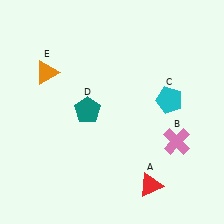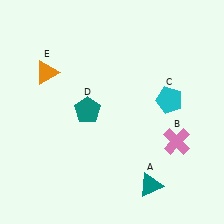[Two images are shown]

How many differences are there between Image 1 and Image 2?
There is 1 difference between the two images.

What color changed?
The triangle (A) changed from red in Image 1 to teal in Image 2.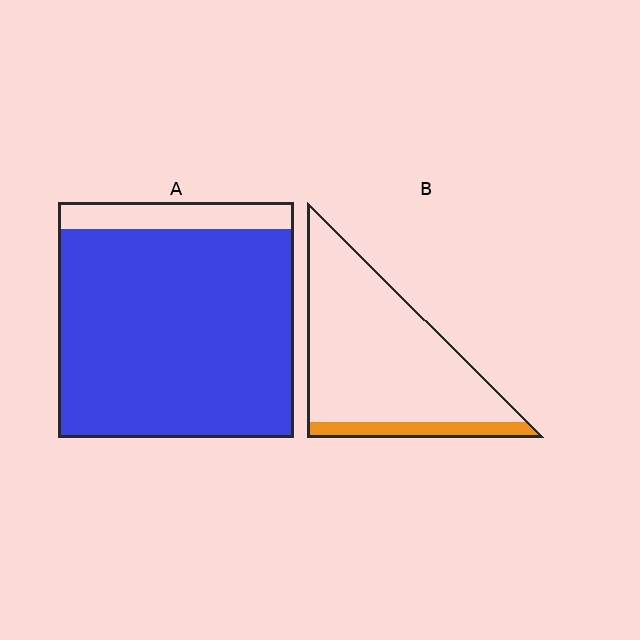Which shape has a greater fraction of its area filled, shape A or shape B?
Shape A.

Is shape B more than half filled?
No.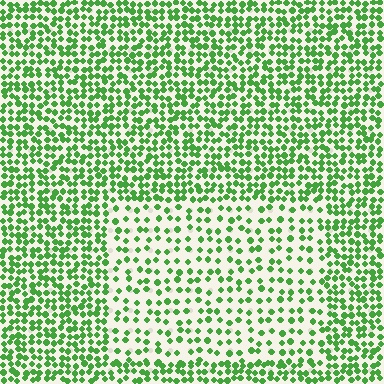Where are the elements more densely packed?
The elements are more densely packed outside the rectangle boundary.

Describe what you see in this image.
The image contains small green elements arranged at two different densities. A rectangle-shaped region is visible where the elements are less densely packed than the surrounding area.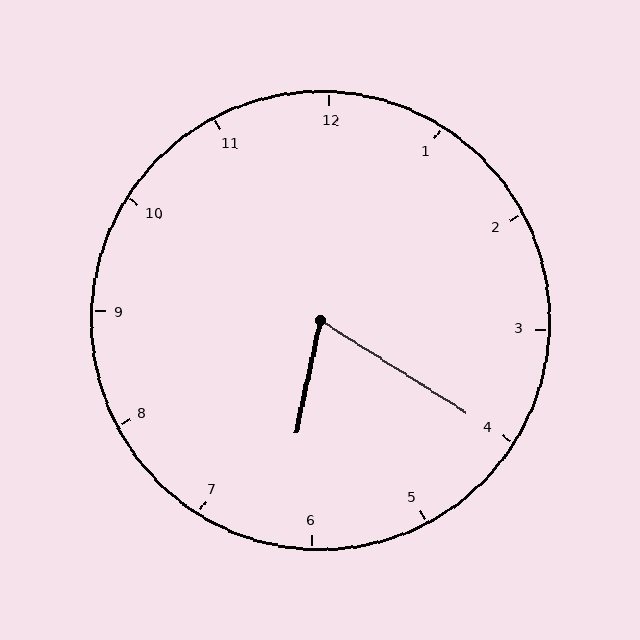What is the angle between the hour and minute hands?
Approximately 70 degrees.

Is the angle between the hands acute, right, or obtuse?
It is acute.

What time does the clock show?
6:20.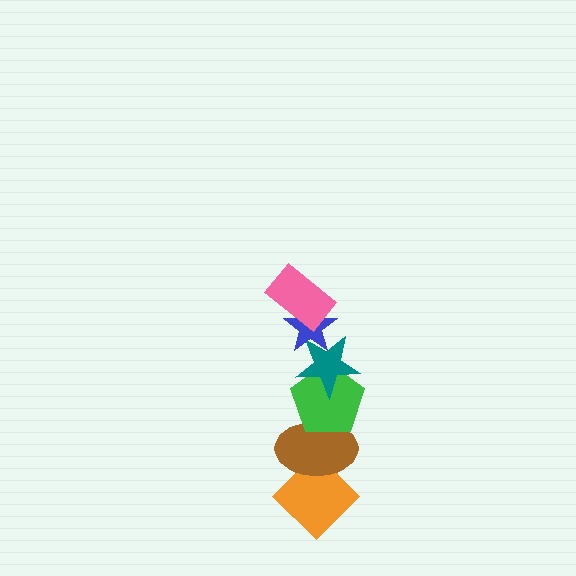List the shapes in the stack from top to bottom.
From top to bottom: the pink rectangle, the blue star, the teal star, the green pentagon, the brown ellipse, the orange diamond.